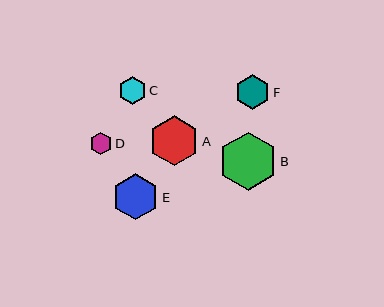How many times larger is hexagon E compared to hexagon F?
Hexagon E is approximately 1.3 times the size of hexagon F.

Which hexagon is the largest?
Hexagon B is the largest with a size of approximately 58 pixels.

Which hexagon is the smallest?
Hexagon D is the smallest with a size of approximately 22 pixels.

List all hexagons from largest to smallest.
From largest to smallest: B, A, E, F, C, D.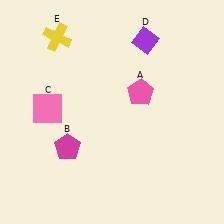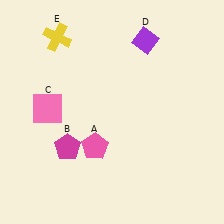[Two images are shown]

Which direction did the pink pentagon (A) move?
The pink pentagon (A) moved down.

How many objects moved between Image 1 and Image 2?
1 object moved between the two images.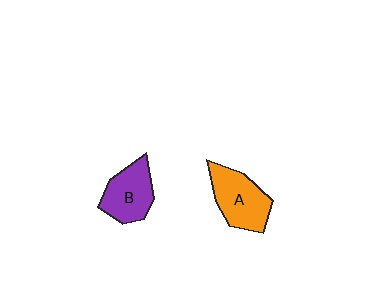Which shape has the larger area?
Shape A (orange).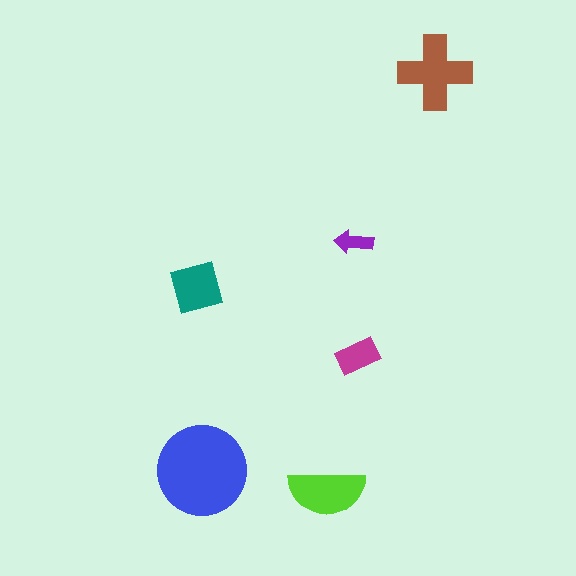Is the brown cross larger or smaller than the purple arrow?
Larger.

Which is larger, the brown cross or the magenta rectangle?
The brown cross.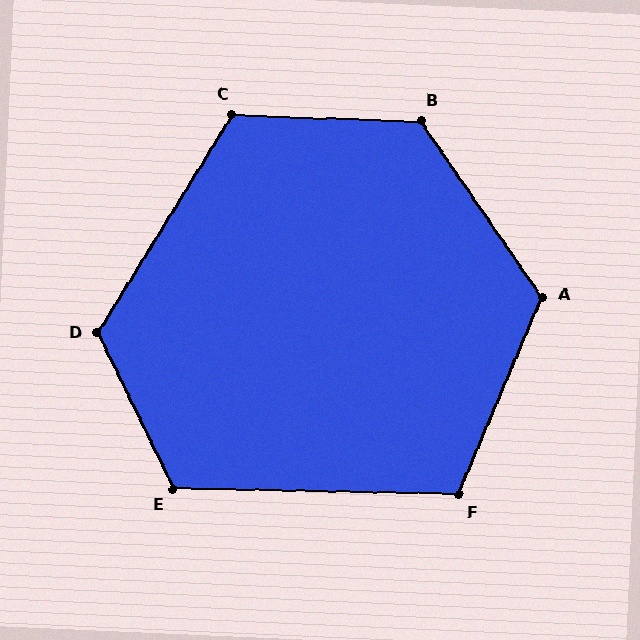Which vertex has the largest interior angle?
B, at approximately 126 degrees.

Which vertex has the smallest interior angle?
F, at approximately 112 degrees.